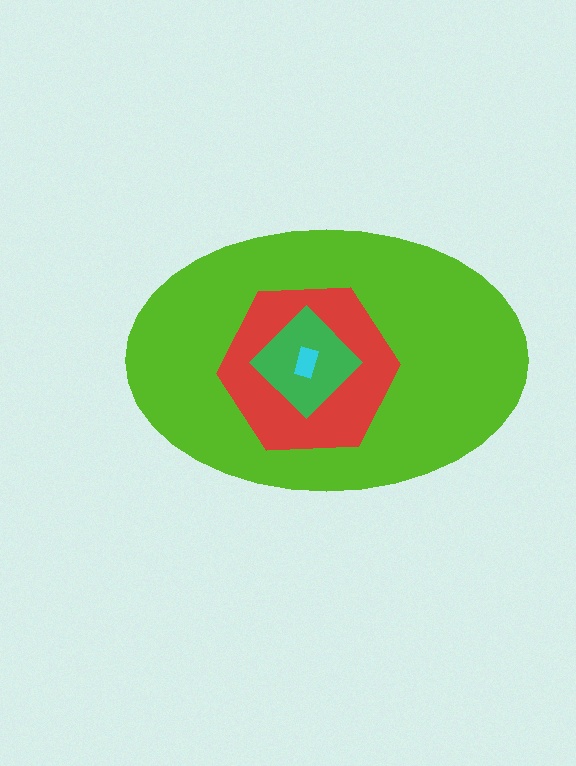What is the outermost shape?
The lime ellipse.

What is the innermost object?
The cyan rectangle.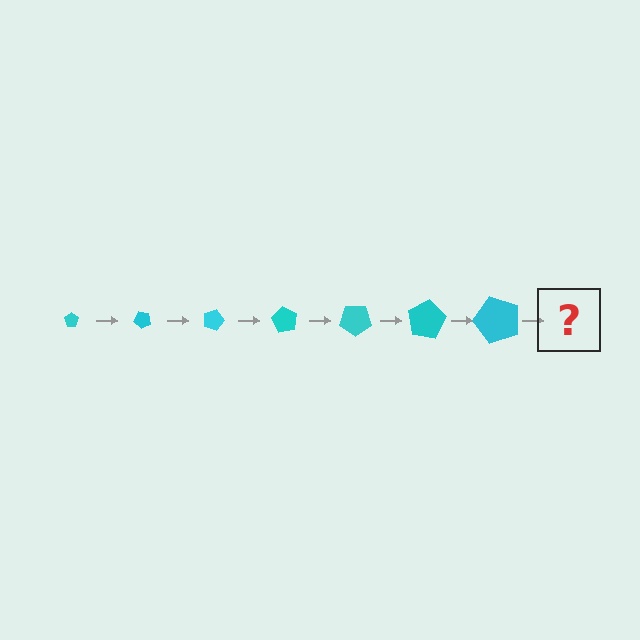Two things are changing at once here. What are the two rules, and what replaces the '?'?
The two rules are that the pentagon grows larger each step and it rotates 45 degrees each step. The '?' should be a pentagon, larger than the previous one and rotated 315 degrees from the start.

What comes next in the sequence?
The next element should be a pentagon, larger than the previous one and rotated 315 degrees from the start.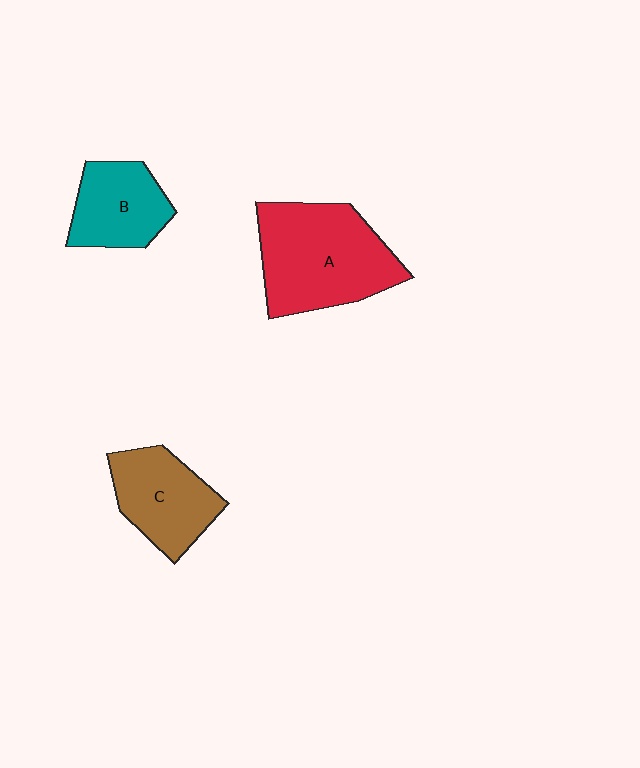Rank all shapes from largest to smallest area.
From largest to smallest: A (red), C (brown), B (teal).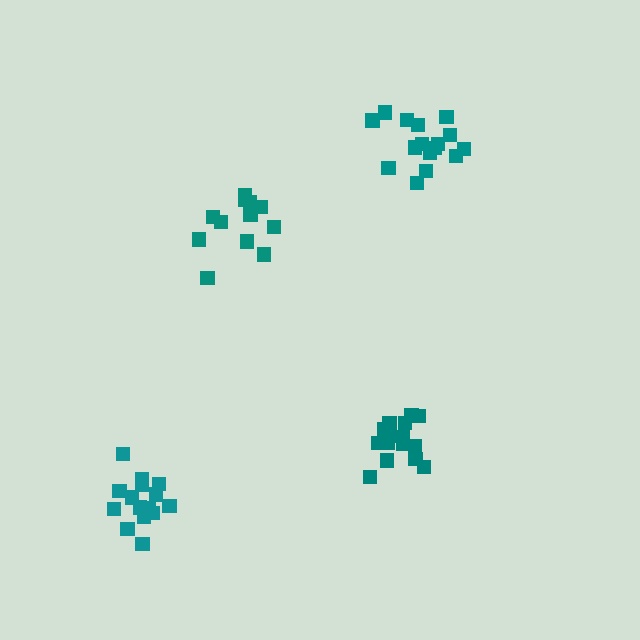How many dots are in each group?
Group 1: 16 dots, Group 2: 15 dots, Group 3: 16 dots, Group 4: 12 dots (59 total).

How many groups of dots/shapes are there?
There are 4 groups.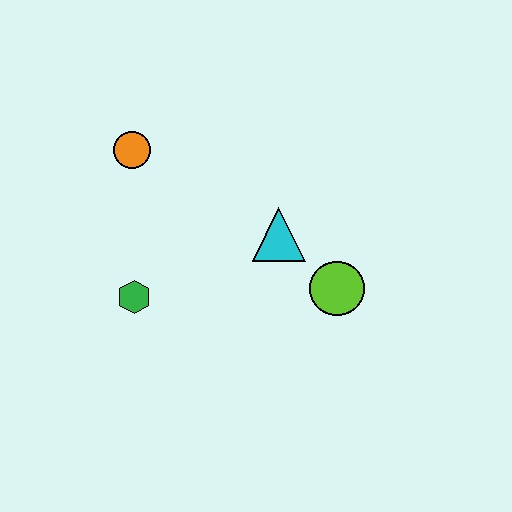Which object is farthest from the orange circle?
The lime circle is farthest from the orange circle.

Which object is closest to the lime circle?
The cyan triangle is closest to the lime circle.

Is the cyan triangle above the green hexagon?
Yes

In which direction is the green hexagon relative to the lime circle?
The green hexagon is to the left of the lime circle.